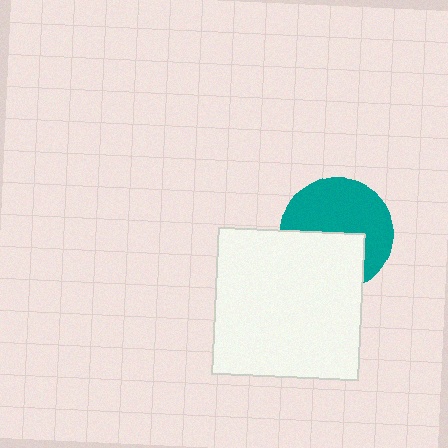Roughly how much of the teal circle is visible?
About half of it is visible (roughly 59%).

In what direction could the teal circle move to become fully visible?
The teal circle could move up. That would shift it out from behind the white square entirely.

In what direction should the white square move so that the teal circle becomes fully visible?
The white square should move down. That is the shortest direction to clear the overlap and leave the teal circle fully visible.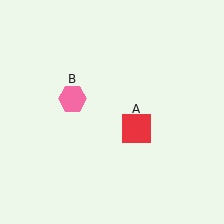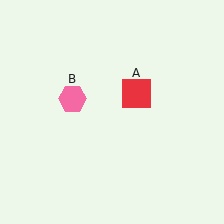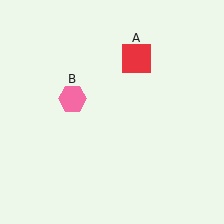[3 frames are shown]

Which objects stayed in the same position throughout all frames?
Pink hexagon (object B) remained stationary.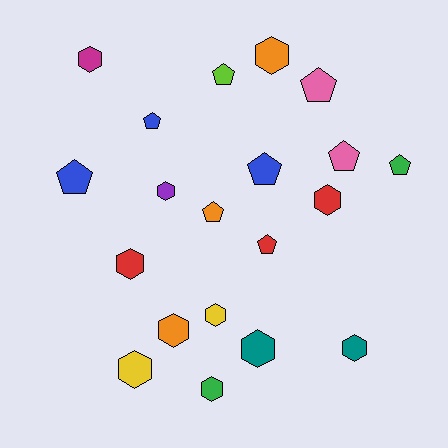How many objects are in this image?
There are 20 objects.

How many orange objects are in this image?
There are 3 orange objects.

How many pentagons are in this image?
There are 9 pentagons.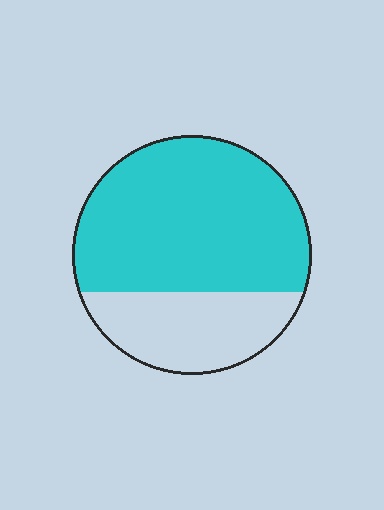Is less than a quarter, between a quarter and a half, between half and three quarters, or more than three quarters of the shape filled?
Between half and three quarters.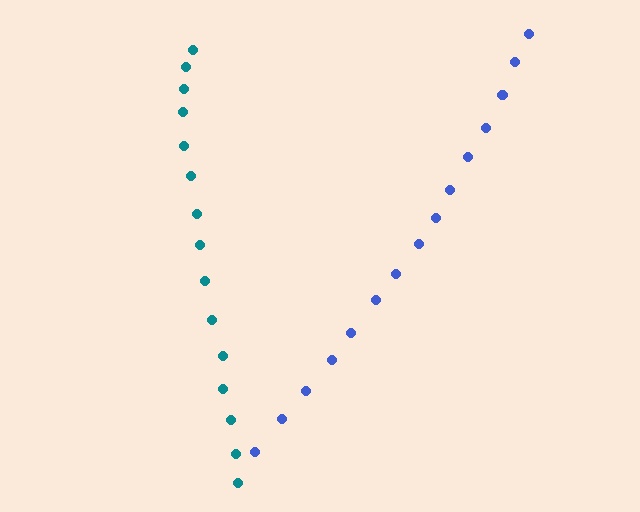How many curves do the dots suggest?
There are 2 distinct paths.